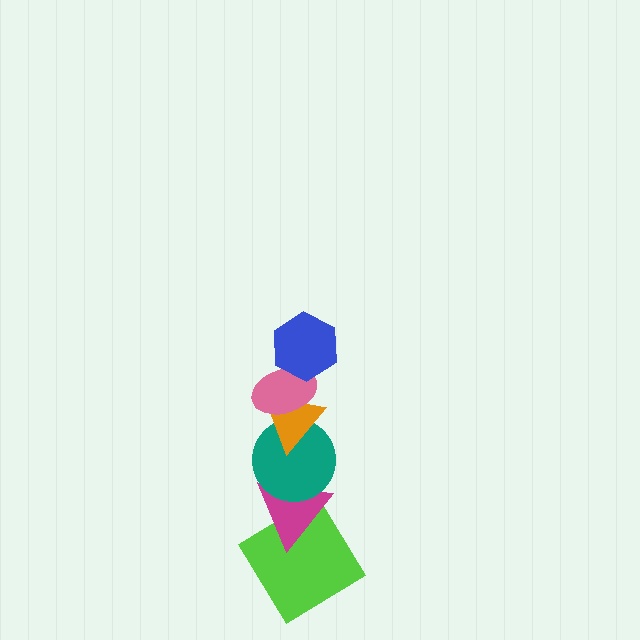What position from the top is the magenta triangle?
The magenta triangle is 5th from the top.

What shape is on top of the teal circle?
The orange triangle is on top of the teal circle.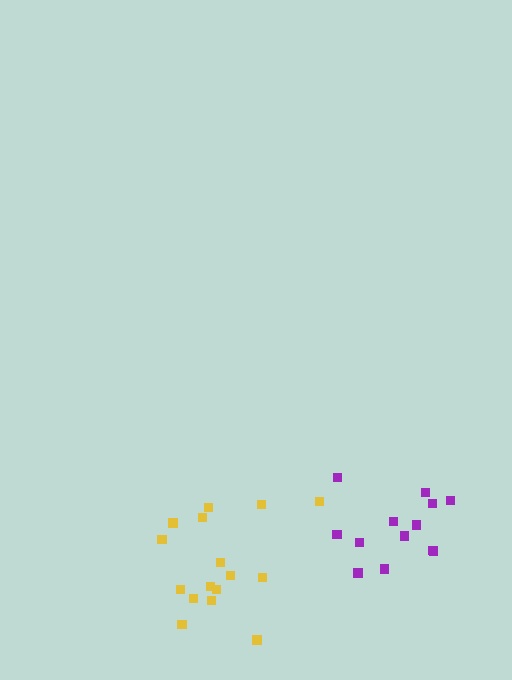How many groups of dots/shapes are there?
There are 2 groups.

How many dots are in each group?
Group 1: 16 dots, Group 2: 13 dots (29 total).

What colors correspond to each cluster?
The clusters are colored: yellow, purple.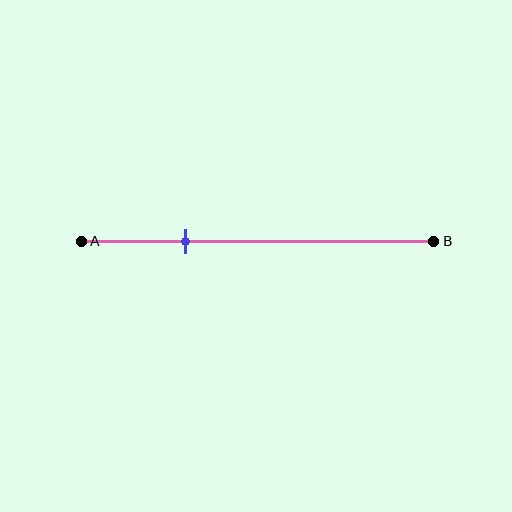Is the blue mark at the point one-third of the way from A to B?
No, the mark is at about 30% from A, not at the 33% one-third point.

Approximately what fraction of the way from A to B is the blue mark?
The blue mark is approximately 30% of the way from A to B.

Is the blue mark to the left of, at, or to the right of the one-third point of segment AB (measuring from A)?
The blue mark is to the left of the one-third point of segment AB.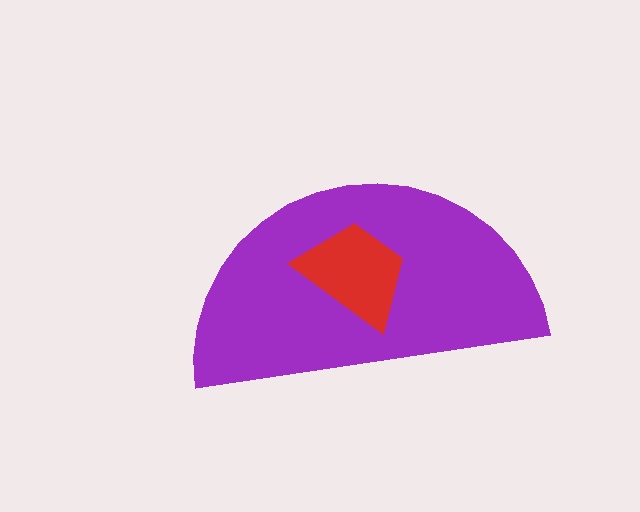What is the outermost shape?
The purple semicircle.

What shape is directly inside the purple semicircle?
The red trapezoid.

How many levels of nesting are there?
2.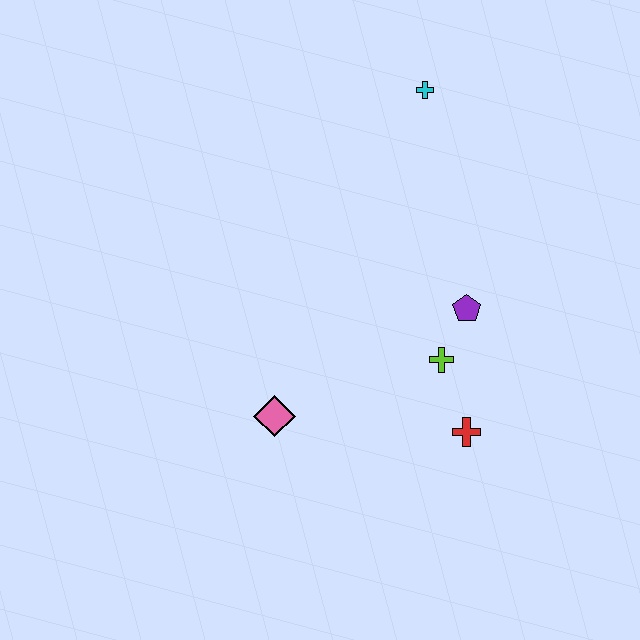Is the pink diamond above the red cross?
Yes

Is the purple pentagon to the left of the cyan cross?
No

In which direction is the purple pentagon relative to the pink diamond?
The purple pentagon is to the right of the pink diamond.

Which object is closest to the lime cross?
The purple pentagon is closest to the lime cross.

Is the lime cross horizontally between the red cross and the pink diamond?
Yes